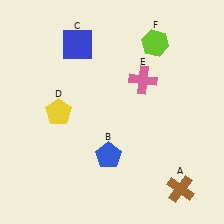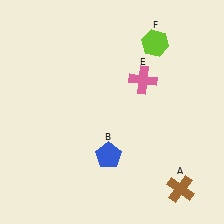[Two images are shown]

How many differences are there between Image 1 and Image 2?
There are 2 differences between the two images.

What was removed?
The yellow pentagon (D), the blue square (C) were removed in Image 2.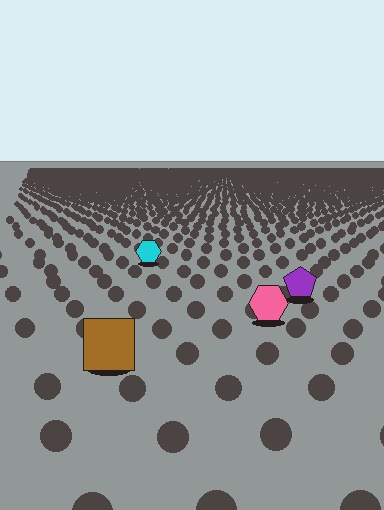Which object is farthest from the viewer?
The cyan hexagon is farthest from the viewer. It appears smaller and the ground texture around it is denser.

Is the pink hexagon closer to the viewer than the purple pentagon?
Yes. The pink hexagon is closer — you can tell from the texture gradient: the ground texture is coarser near it.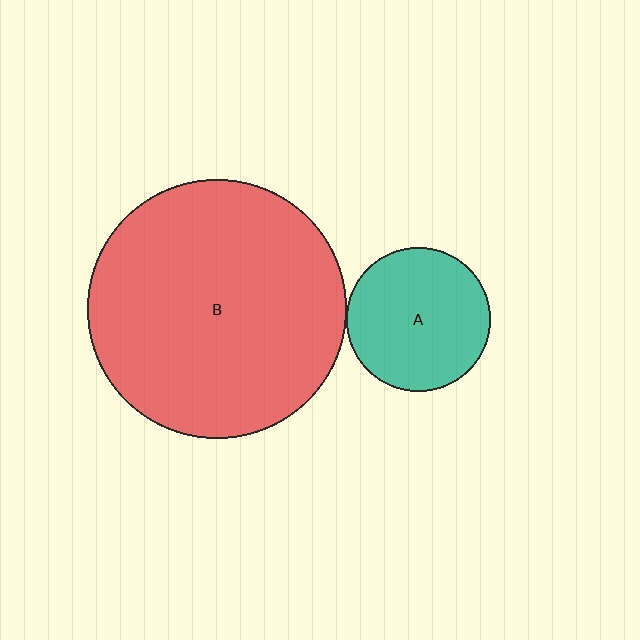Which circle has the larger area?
Circle B (red).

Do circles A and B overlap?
Yes.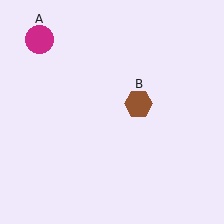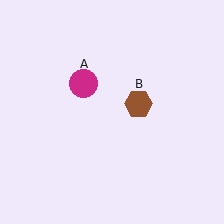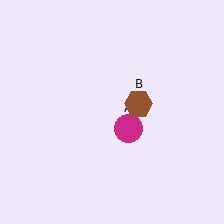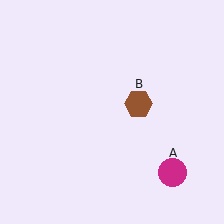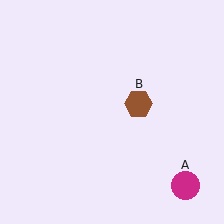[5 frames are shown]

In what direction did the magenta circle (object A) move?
The magenta circle (object A) moved down and to the right.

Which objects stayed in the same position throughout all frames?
Brown hexagon (object B) remained stationary.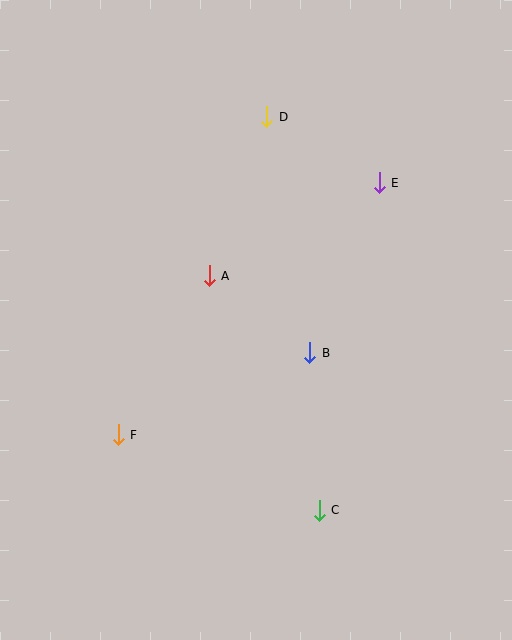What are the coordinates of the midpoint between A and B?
The midpoint between A and B is at (259, 314).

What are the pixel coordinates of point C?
Point C is at (319, 510).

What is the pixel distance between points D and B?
The distance between D and B is 240 pixels.